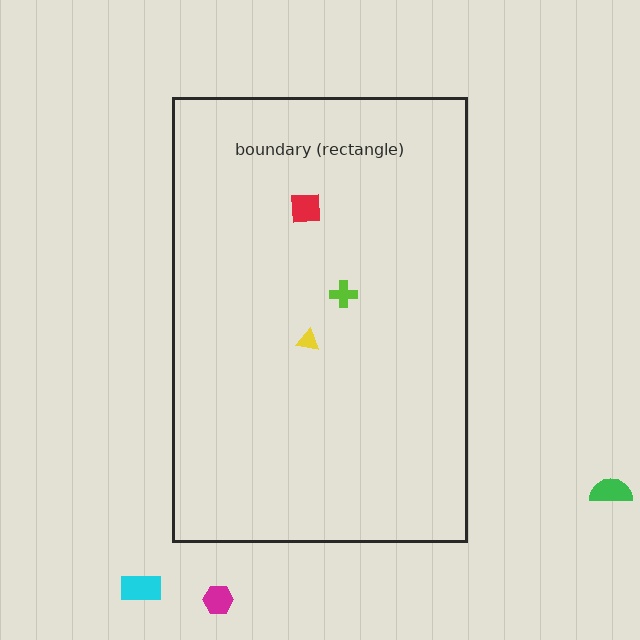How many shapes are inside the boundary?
3 inside, 3 outside.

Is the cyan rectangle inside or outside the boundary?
Outside.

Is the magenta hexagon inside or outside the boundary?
Outside.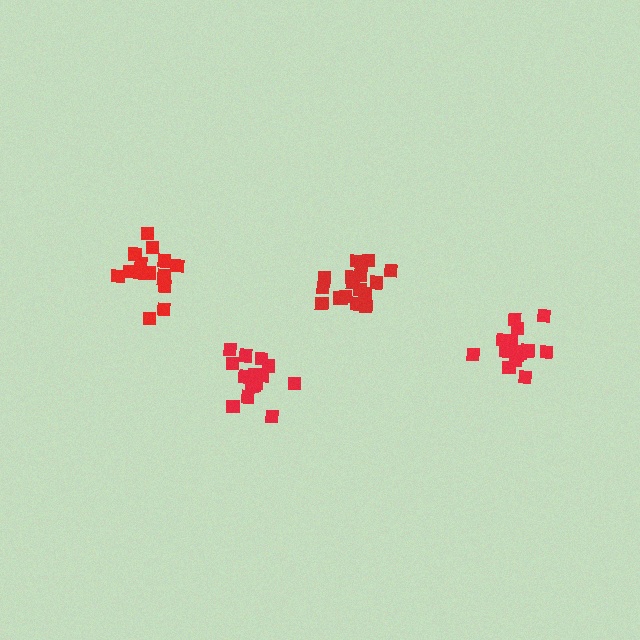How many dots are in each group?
Group 1: 18 dots, Group 2: 15 dots, Group 3: 15 dots, Group 4: 17 dots (65 total).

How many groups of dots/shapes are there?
There are 4 groups.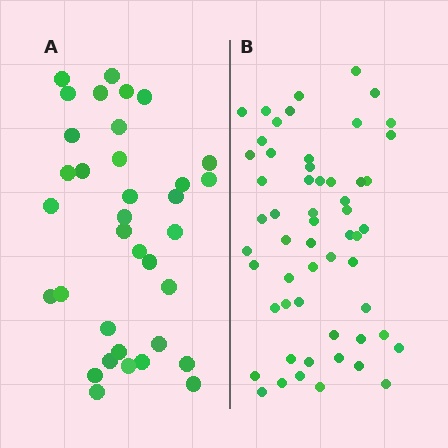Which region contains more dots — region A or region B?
Region B (the right region) has more dots.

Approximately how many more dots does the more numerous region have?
Region B has approximately 20 more dots than region A.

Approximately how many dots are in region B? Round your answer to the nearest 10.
About 60 dots. (The exact count is 56, which rounds to 60.)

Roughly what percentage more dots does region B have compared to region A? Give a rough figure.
About 60% more.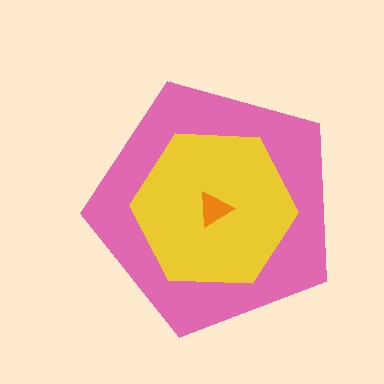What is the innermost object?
The orange triangle.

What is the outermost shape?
The pink pentagon.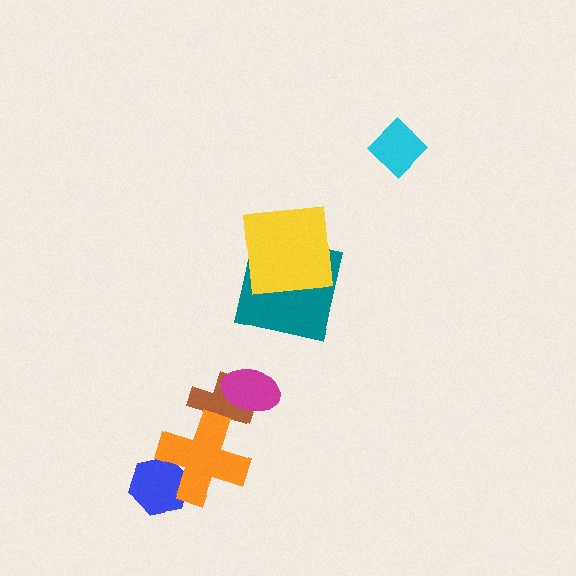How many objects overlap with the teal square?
1 object overlaps with the teal square.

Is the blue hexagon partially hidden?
Yes, it is partially covered by another shape.